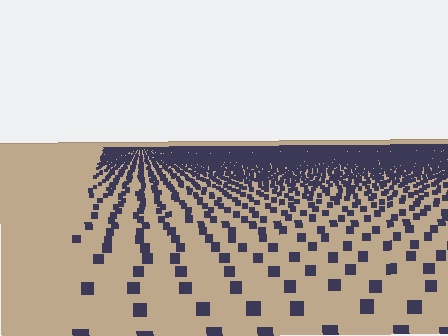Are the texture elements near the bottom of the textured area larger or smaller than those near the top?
Larger. Near the bottom, elements are closer to the viewer and appear at a bigger on-screen size.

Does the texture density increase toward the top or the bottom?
Density increases toward the top.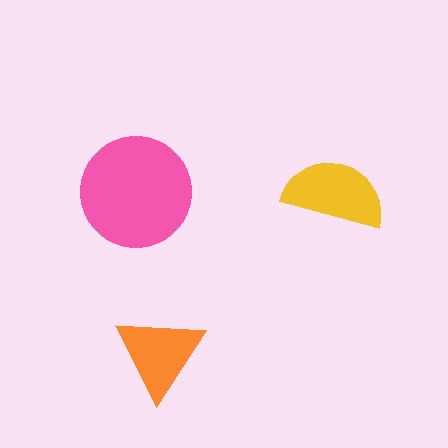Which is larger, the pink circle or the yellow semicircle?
The pink circle.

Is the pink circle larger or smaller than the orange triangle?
Larger.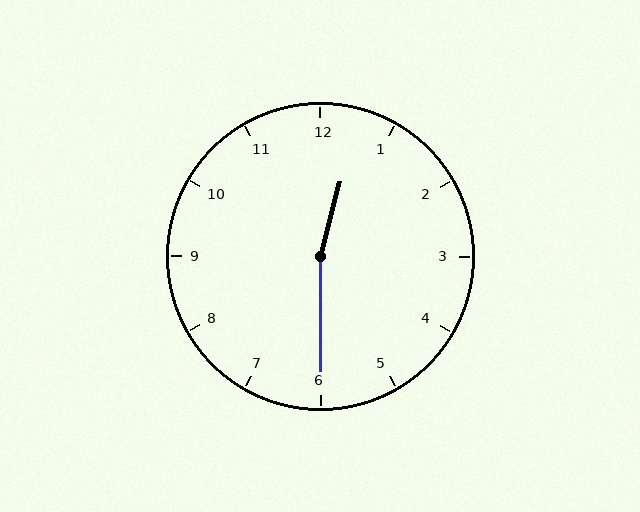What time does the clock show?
12:30.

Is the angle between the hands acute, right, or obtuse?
It is obtuse.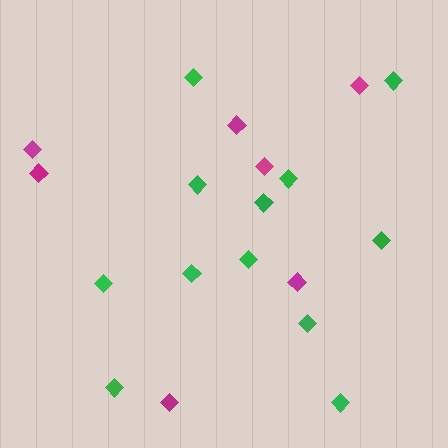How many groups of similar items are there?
There are 2 groups: one group of green diamonds (12) and one group of magenta diamonds (7).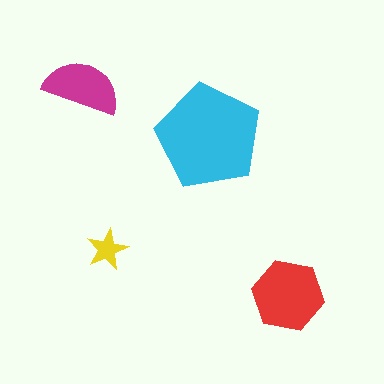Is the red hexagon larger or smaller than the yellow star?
Larger.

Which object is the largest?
The cyan pentagon.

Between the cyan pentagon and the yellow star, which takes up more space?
The cyan pentagon.